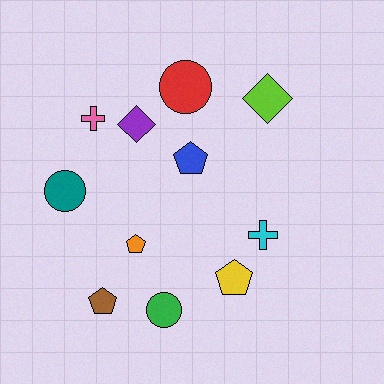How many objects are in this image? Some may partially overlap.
There are 11 objects.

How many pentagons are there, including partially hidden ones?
There are 4 pentagons.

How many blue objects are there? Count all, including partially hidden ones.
There is 1 blue object.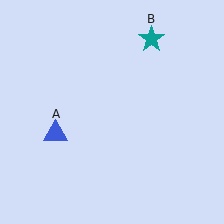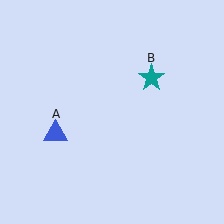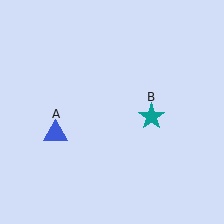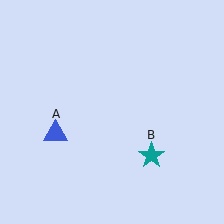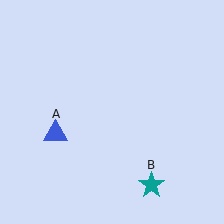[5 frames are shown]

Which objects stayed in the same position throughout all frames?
Blue triangle (object A) remained stationary.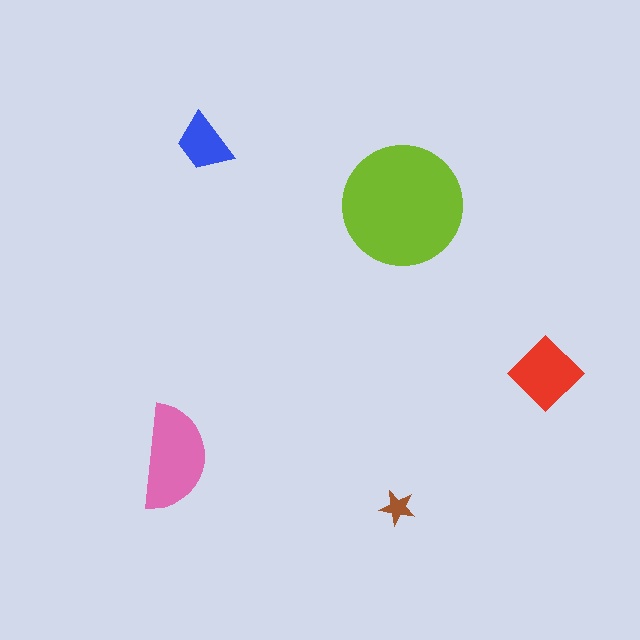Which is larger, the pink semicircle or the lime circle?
The lime circle.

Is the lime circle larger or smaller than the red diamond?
Larger.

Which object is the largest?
The lime circle.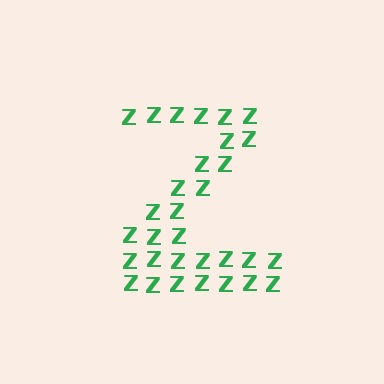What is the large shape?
The large shape is the letter Z.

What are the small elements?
The small elements are letter Z's.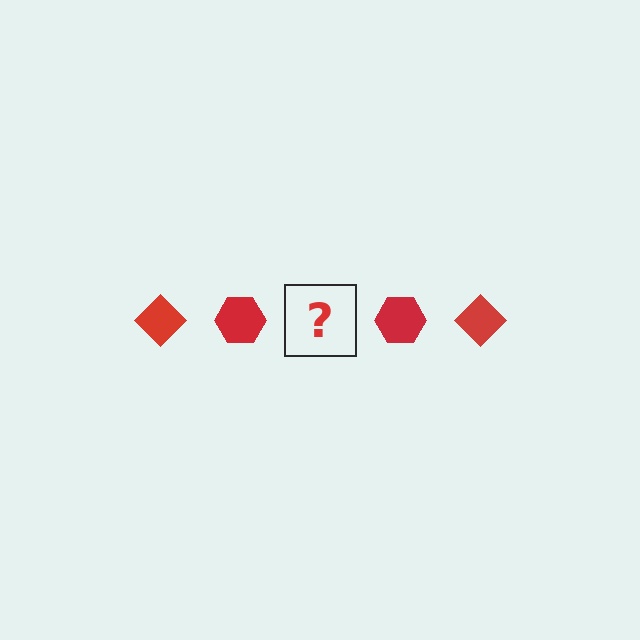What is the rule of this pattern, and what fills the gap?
The rule is that the pattern cycles through diamond, hexagon shapes in red. The gap should be filled with a red diamond.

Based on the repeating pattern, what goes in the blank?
The blank should be a red diamond.